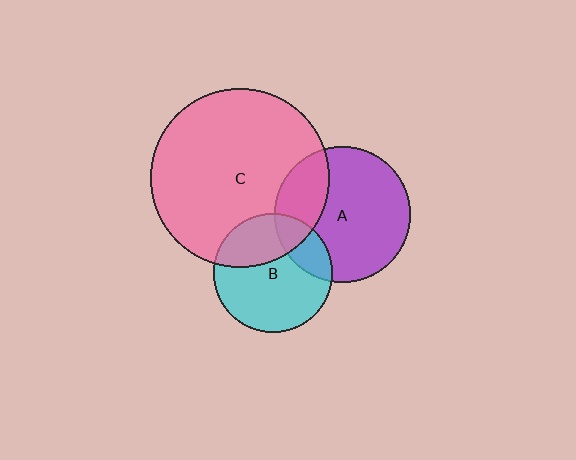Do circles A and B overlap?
Yes.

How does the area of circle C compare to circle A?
Approximately 1.7 times.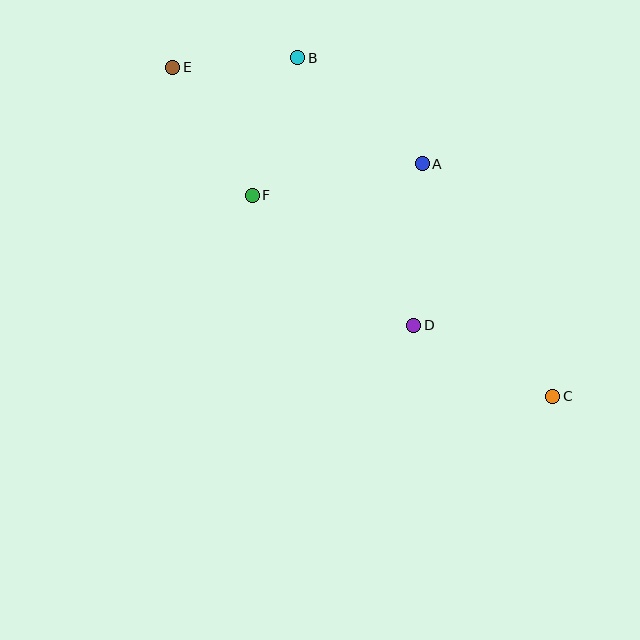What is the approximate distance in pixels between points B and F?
The distance between B and F is approximately 145 pixels.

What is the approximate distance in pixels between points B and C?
The distance between B and C is approximately 423 pixels.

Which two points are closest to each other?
Points B and E are closest to each other.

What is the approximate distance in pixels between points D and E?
The distance between D and E is approximately 353 pixels.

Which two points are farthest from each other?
Points C and E are farthest from each other.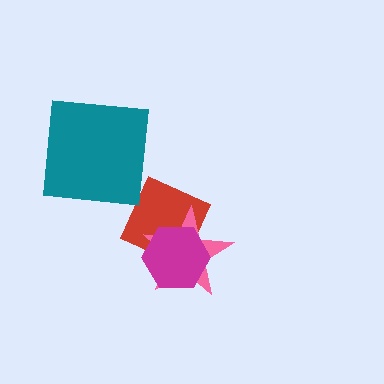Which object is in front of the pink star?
The magenta hexagon is in front of the pink star.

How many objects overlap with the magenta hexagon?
2 objects overlap with the magenta hexagon.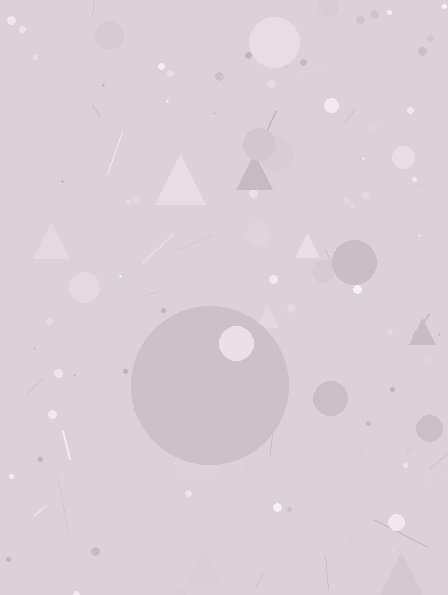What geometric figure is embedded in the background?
A circle is embedded in the background.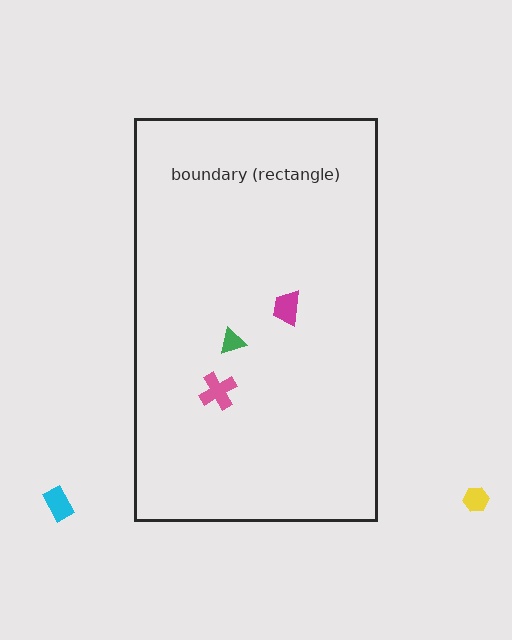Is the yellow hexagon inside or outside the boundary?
Outside.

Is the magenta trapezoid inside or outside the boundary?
Inside.